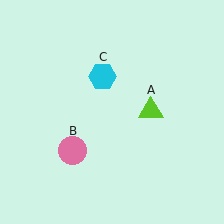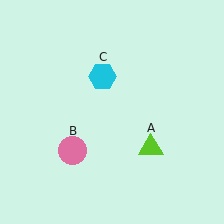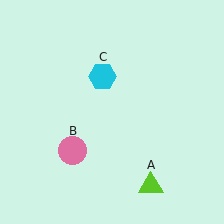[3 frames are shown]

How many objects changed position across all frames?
1 object changed position: lime triangle (object A).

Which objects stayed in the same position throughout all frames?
Pink circle (object B) and cyan hexagon (object C) remained stationary.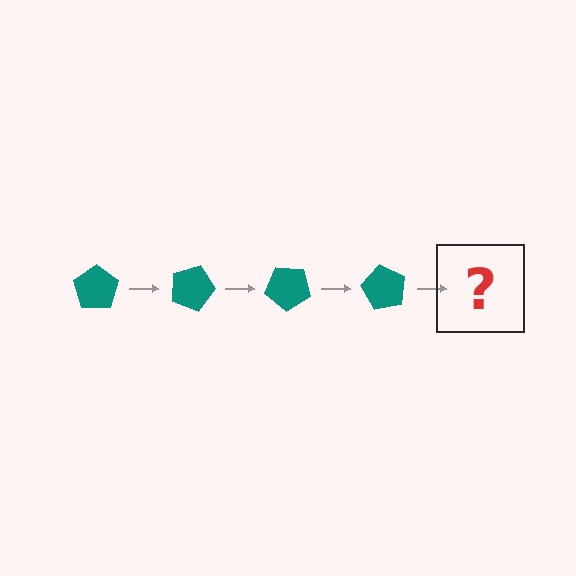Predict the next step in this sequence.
The next step is a teal pentagon rotated 80 degrees.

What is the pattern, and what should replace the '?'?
The pattern is that the pentagon rotates 20 degrees each step. The '?' should be a teal pentagon rotated 80 degrees.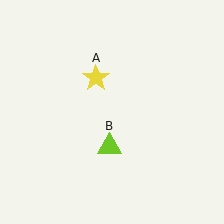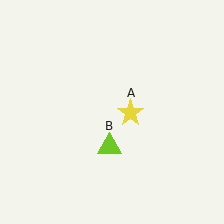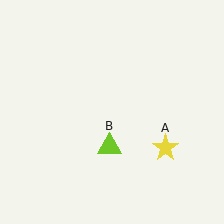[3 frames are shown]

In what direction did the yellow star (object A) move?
The yellow star (object A) moved down and to the right.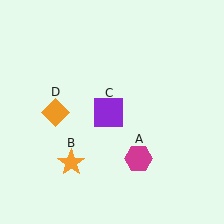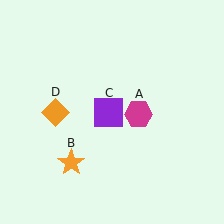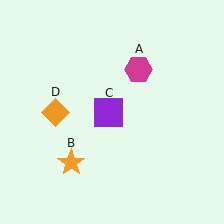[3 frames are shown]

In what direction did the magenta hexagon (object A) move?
The magenta hexagon (object A) moved up.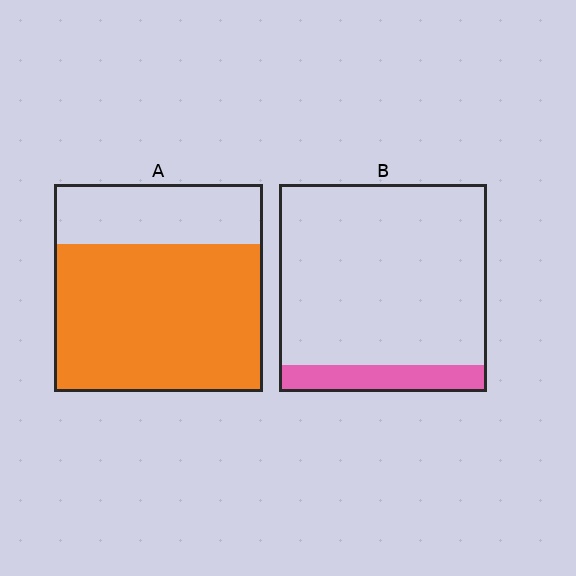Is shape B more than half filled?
No.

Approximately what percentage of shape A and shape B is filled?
A is approximately 70% and B is approximately 15%.